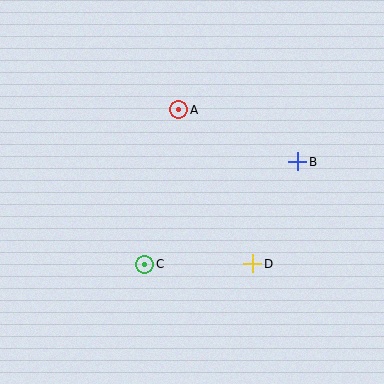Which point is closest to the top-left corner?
Point A is closest to the top-left corner.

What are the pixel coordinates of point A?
Point A is at (179, 110).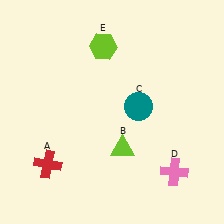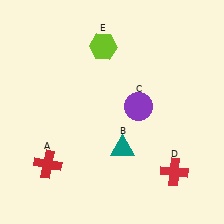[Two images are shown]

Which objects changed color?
B changed from lime to teal. C changed from teal to purple. D changed from pink to red.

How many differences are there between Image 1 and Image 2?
There are 3 differences between the two images.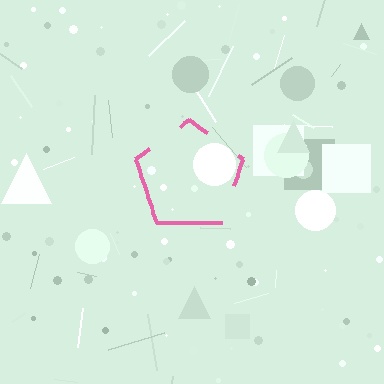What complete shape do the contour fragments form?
The contour fragments form a pentagon.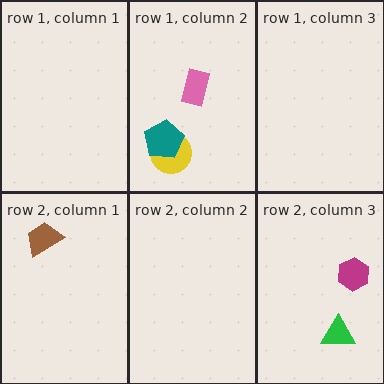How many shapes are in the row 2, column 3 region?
2.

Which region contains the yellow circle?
The row 1, column 2 region.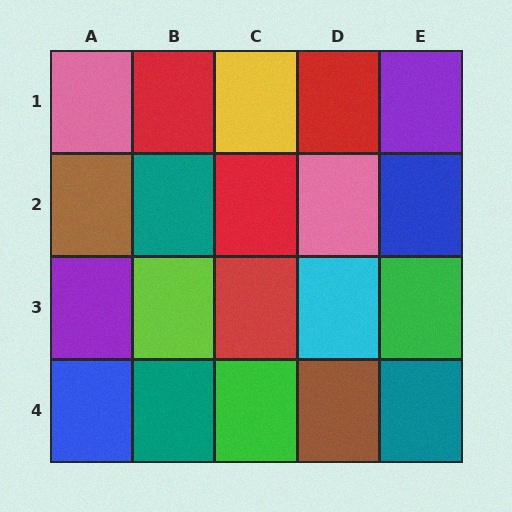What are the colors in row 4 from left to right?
Blue, teal, green, brown, teal.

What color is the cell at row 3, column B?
Lime.